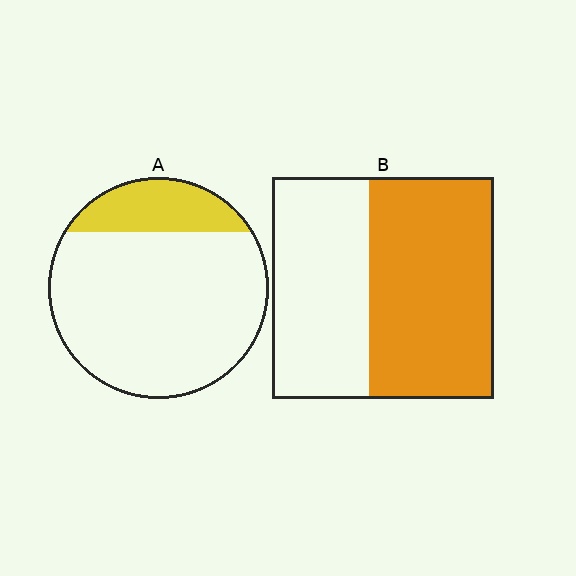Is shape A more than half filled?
No.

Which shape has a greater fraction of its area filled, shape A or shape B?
Shape B.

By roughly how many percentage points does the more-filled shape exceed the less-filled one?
By roughly 35 percentage points (B over A).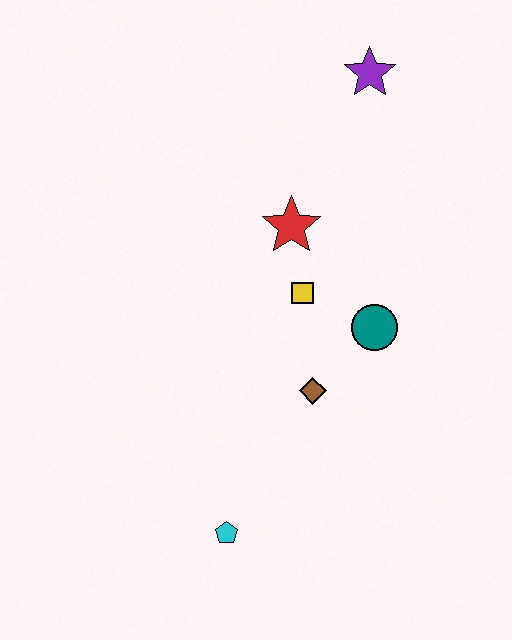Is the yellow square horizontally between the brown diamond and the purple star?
No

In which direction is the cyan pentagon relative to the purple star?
The cyan pentagon is below the purple star.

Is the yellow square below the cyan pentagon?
No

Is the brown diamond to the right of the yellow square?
Yes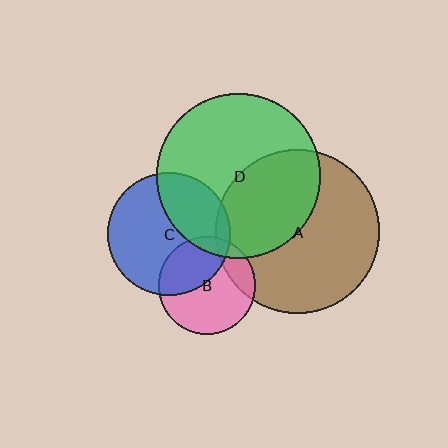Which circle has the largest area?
Circle D (green).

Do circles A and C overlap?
Yes.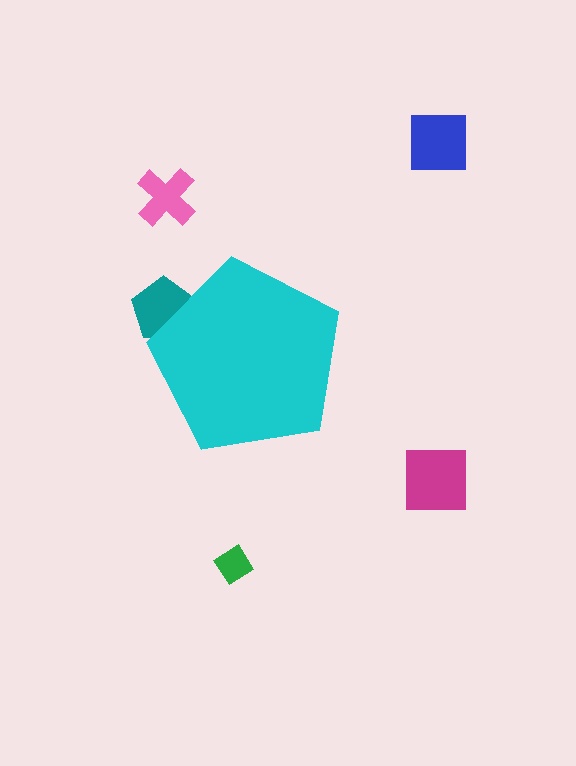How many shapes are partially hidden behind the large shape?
1 shape is partially hidden.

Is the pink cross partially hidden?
No, the pink cross is fully visible.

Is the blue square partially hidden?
No, the blue square is fully visible.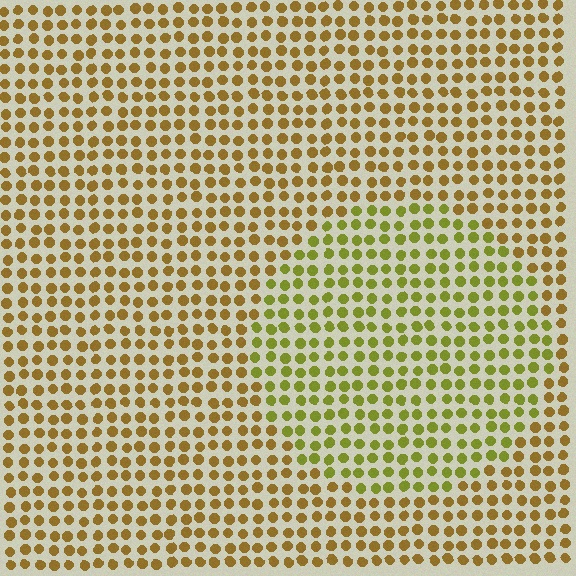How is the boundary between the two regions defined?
The boundary is defined purely by a slight shift in hue (about 32 degrees). Spacing, size, and orientation are identical on both sides.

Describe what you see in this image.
The image is filled with small brown elements in a uniform arrangement. A circle-shaped region is visible where the elements are tinted to a slightly different hue, forming a subtle color boundary.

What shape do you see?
I see a circle.